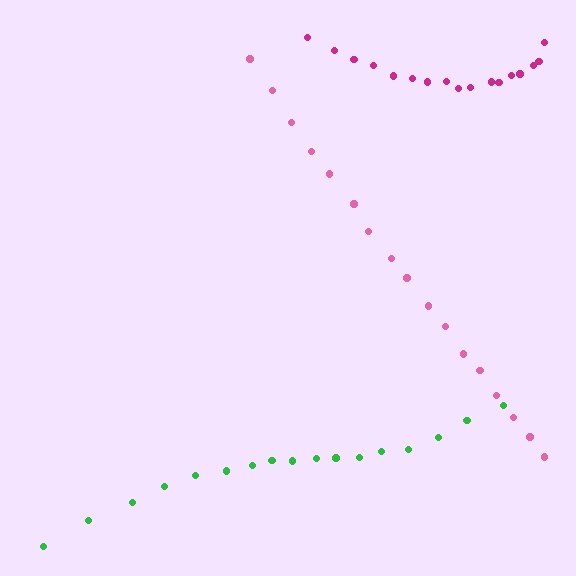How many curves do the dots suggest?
There are 3 distinct paths.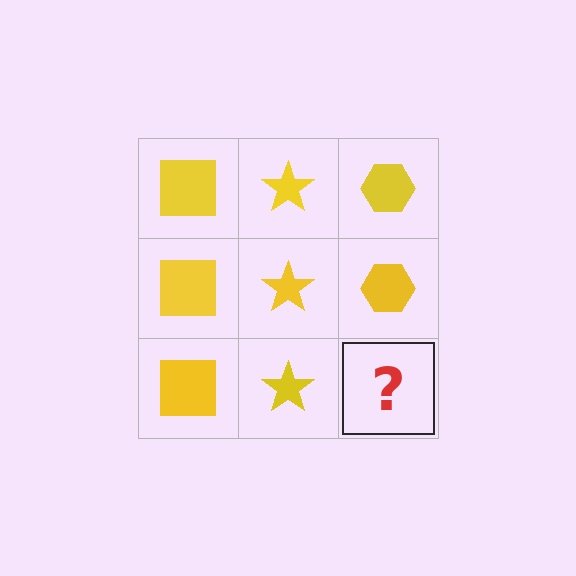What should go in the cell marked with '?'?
The missing cell should contain a yellow hexagon.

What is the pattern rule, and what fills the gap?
The rule is that each column has a consistent shape. The gap should be filled with a yellow hexagon.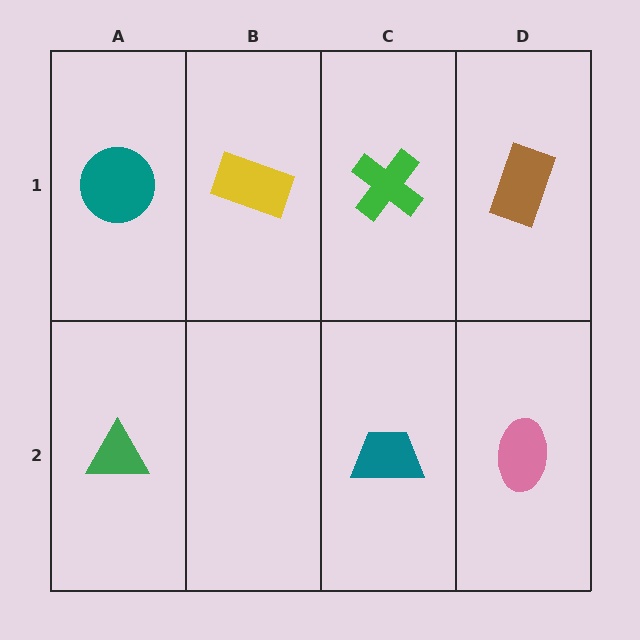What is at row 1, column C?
A green cross.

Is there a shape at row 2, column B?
No, that cell is empty.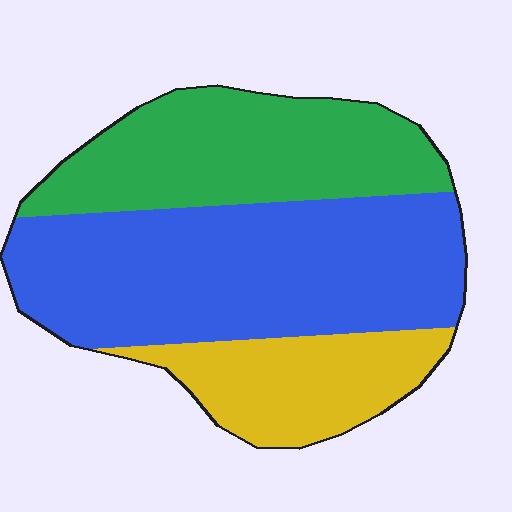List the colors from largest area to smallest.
From largest to smallest: blue, green, yellow.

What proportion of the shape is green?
Green covers 31% of the shape.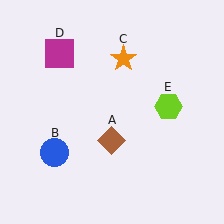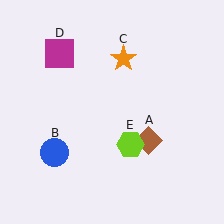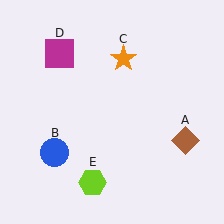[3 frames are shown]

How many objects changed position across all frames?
2 objects changed position: brown diamond (object A), lime hexagon (object E).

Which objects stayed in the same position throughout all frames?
Blue circle (object B) and orange star (object C) and magenta square (object D) remained stationary.